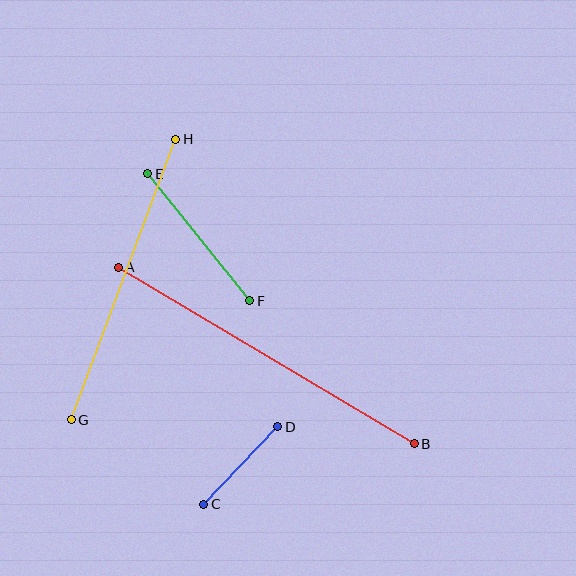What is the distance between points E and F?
The distance is approximately 163 pixels.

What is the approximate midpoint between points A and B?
The midpoint is at approximately (266, 355) pixels.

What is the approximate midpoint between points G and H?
The midpoint is at approximately (123, 280) pixels.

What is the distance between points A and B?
The distance is approximately 344 pixels.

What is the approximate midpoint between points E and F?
The midpoint is at approximately (199, 237) pixels.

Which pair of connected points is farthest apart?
Points A and B are farthest apart.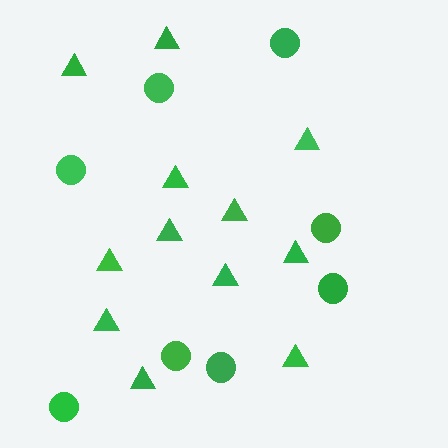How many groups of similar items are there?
There are 2 groups: one group of triangles (12) and one group of circles (8).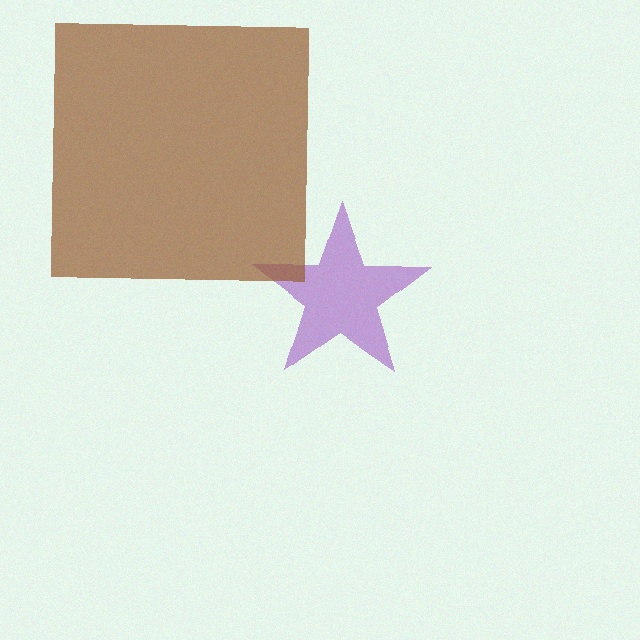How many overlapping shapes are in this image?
There are 2 overlapping shapes in the image.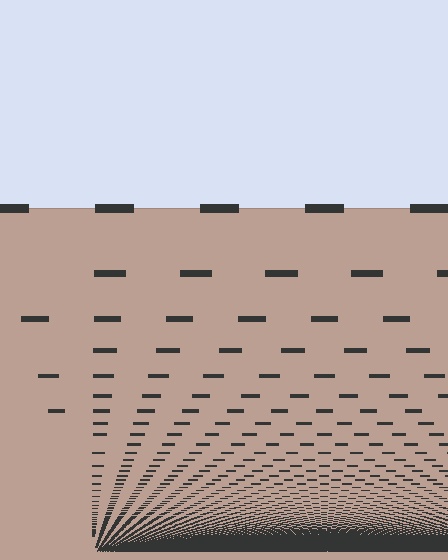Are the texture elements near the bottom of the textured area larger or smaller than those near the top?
Smaller. The gradient is inverted — elements near the bottom are smaller and denser.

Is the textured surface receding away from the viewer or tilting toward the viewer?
The surface appears to tilt toward the viewer. Texture elements get larger and sparser toward the top.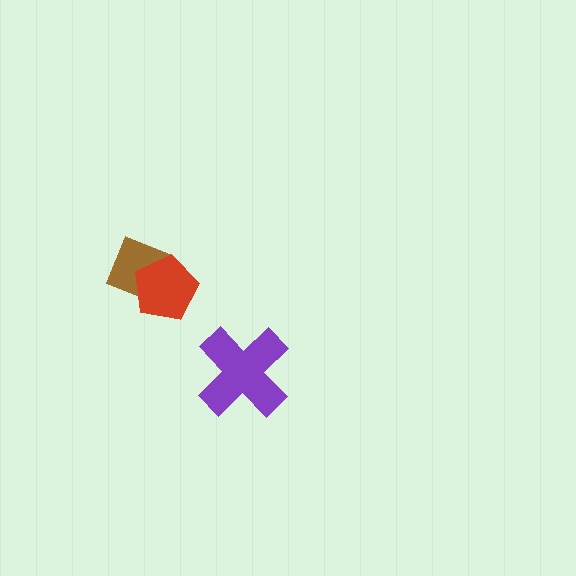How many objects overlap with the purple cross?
0 objects overlap with the purple cross.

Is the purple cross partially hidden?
No, no other shape covers it.